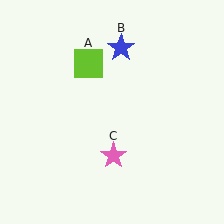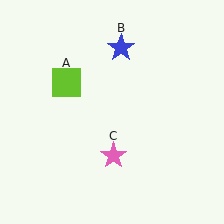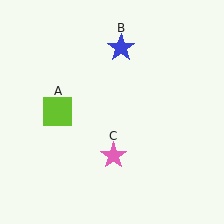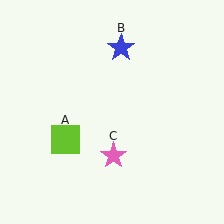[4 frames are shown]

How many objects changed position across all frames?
1 object changed position: lime square (object A).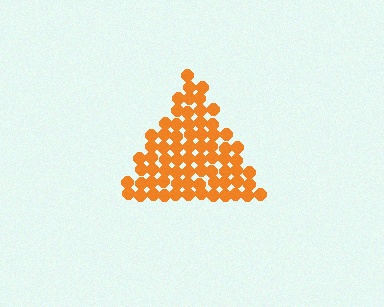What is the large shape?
The large shape is a triangle.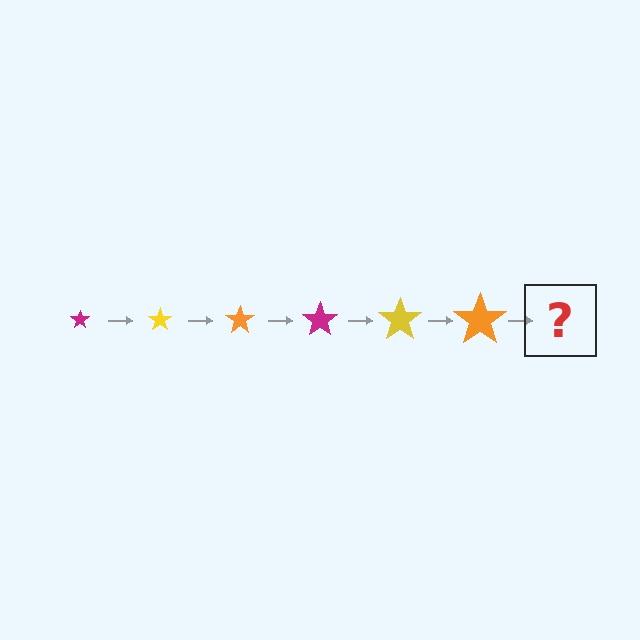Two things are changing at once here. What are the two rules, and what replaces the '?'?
The two rules are that the star grows larger each step and the color cycles through magenta, yellow, and orange. The '?' should be a magenta star, larger than the previous one.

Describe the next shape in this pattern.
It should be a magenta star, larger than the previous one.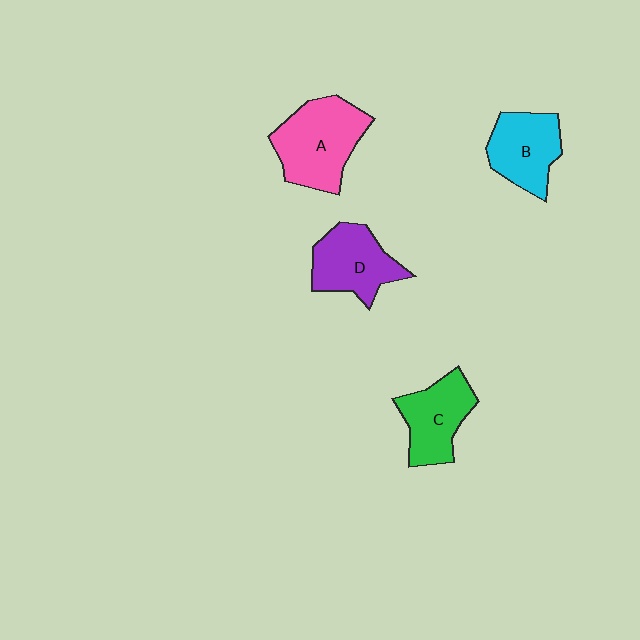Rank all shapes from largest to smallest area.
From largest to smallest: A (pink), D (purple), C (green), B (cyan).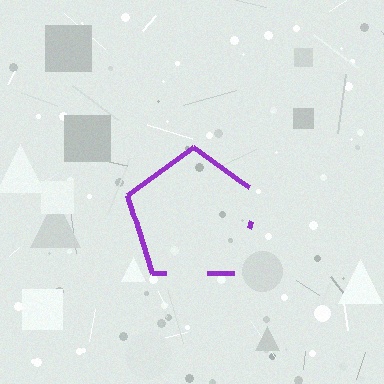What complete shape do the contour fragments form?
The contour fragments form a pentagon.